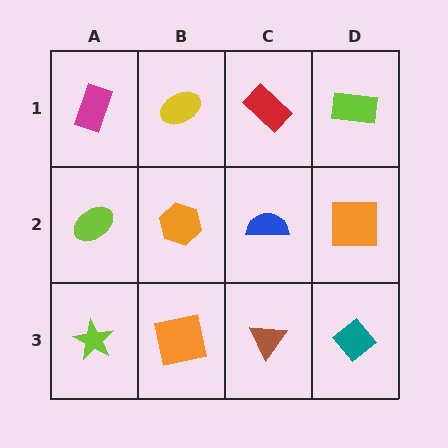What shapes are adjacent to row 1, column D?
An orange square (row 2, column D), a red rectangle (row 1, column C).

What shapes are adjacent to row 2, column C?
A red rectangle (row 1, column C), a brown triangle (row 3, column C), an orange hexagon (row 2, column B), an orange square (row 2, column D).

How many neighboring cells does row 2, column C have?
4.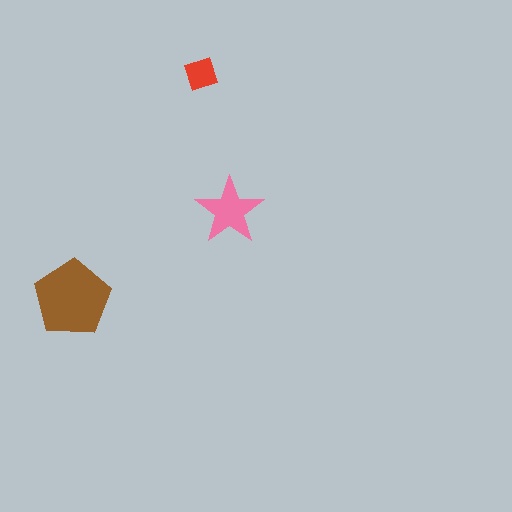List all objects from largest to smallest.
The brown pentagon, the pink star, the red square.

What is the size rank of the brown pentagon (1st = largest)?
1st.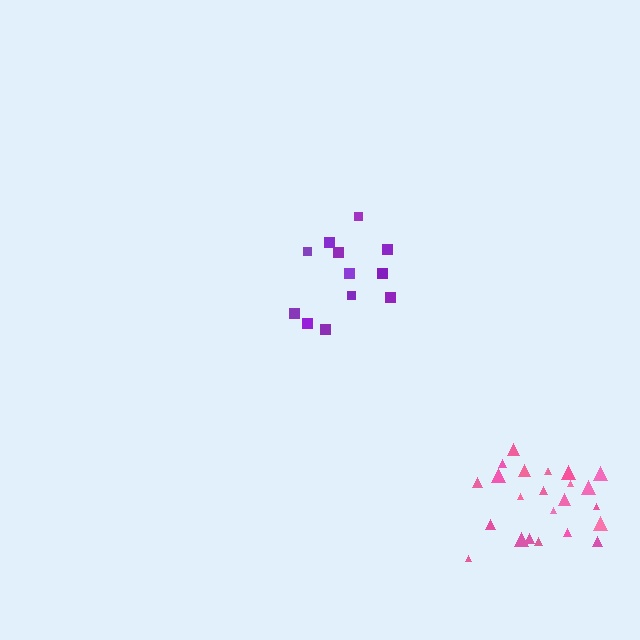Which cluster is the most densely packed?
Pink.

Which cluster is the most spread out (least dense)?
Purple.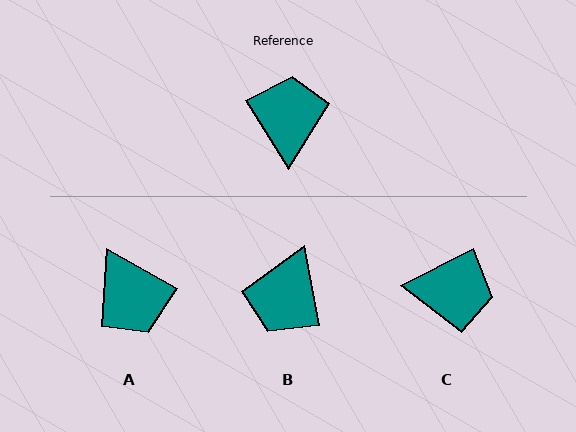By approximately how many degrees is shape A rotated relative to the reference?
Approximately 151 degrees clockwise.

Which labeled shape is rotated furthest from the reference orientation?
B, about 159 degrees away.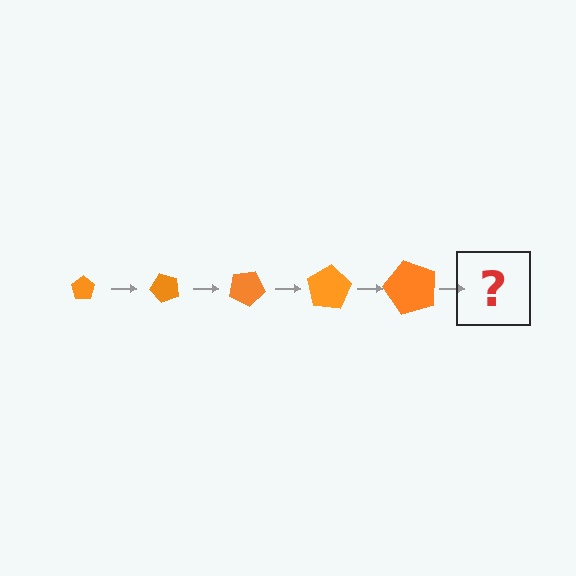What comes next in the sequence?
The next element should be a pentagon, larger than the previous one and rotated 250 degrees from the start.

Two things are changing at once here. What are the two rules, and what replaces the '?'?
The two rules are that the pentagon grows larger each step and it rotates 50 degrees each step. The '?' should be a pentagon, larger than the previous one and rotated 250 degrees from the start.